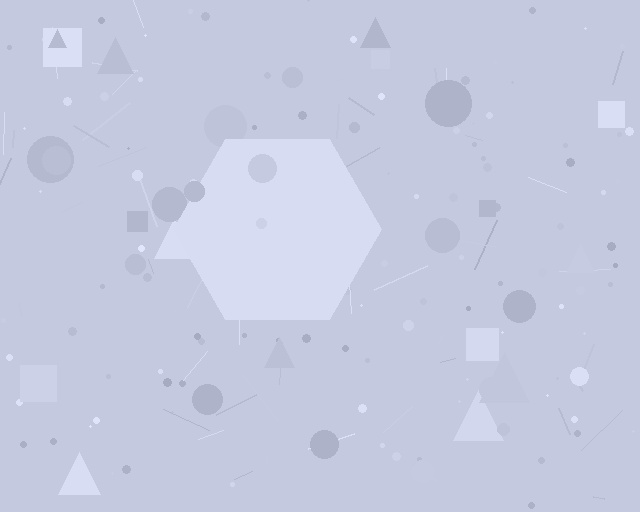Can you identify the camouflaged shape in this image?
The camouflaged shape is a hexagon.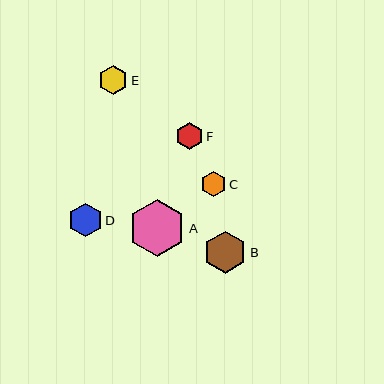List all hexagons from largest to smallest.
From largest to smallest: A, B, D, E, F, C.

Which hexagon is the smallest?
Hexagon C is the smallest with a size of approximately 26 pixels.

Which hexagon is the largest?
Hexagon A is the largest with a size of approximately 57 pixels.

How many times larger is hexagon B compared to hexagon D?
Hexagon B is approximately 1.3 times the size of hexagon D.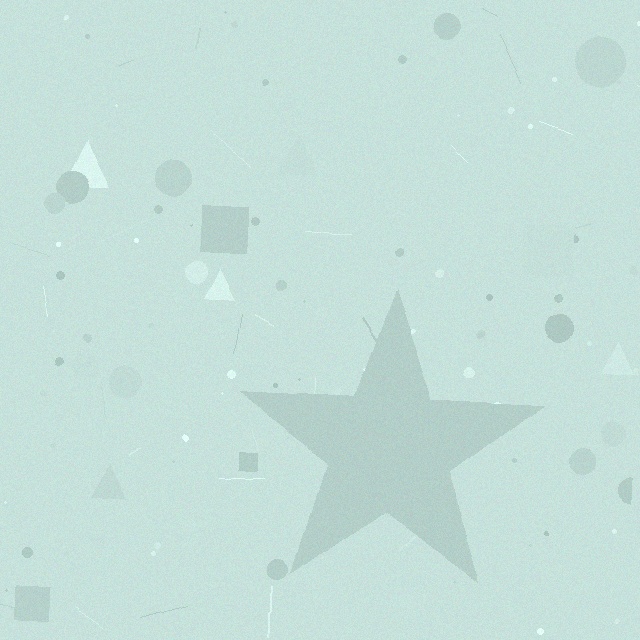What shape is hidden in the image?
A star is hidden in the image.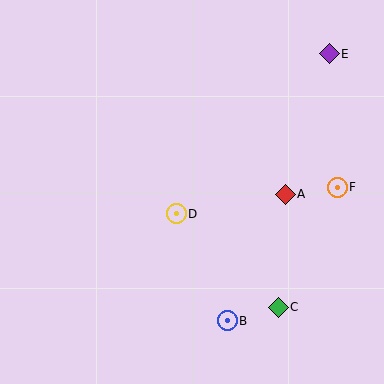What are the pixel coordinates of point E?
Point E is at (329, 54).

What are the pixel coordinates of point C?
Point C is at (278, 307).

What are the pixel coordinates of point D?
Point D is at (176, 214).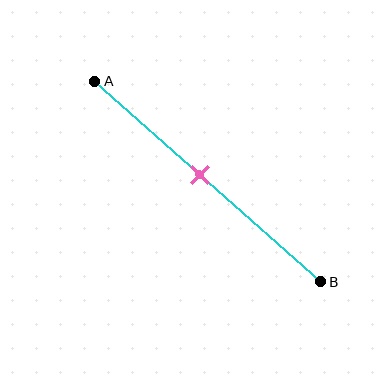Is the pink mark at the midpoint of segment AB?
No, the mark is at about 45% from A, not at the 50% midpoint.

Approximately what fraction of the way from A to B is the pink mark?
The pink mark is approximately 45% of the way from A to B.